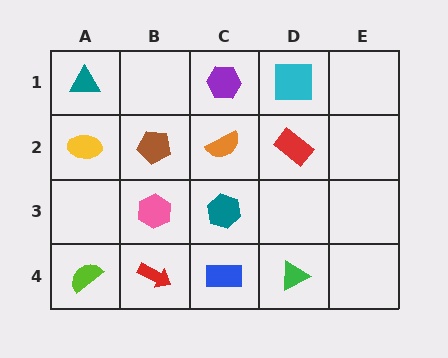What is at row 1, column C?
A purple hexagon.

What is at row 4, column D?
A green triangle.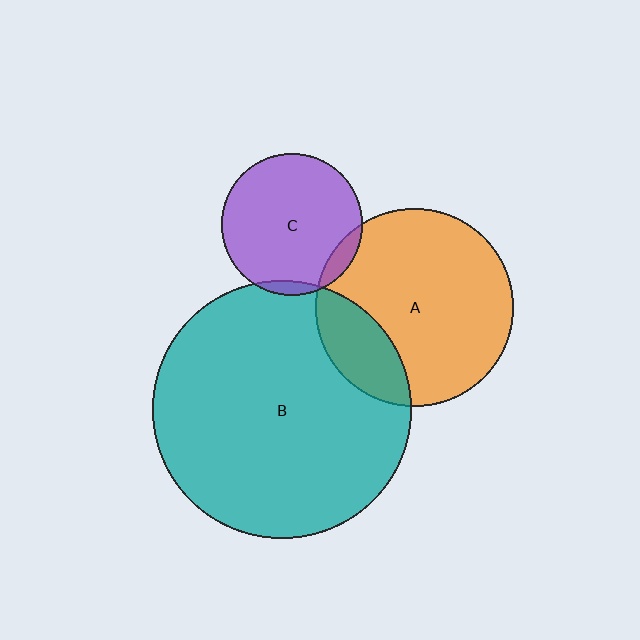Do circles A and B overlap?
Yes.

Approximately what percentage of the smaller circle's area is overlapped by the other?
Approximately 20%.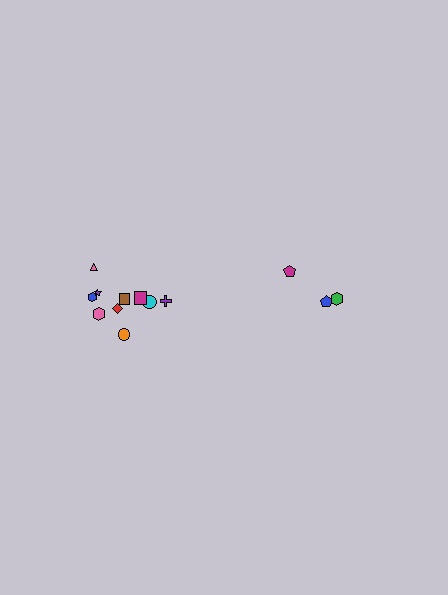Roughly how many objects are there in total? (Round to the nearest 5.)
Roughly 15 objects in total.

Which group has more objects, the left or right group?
The left group.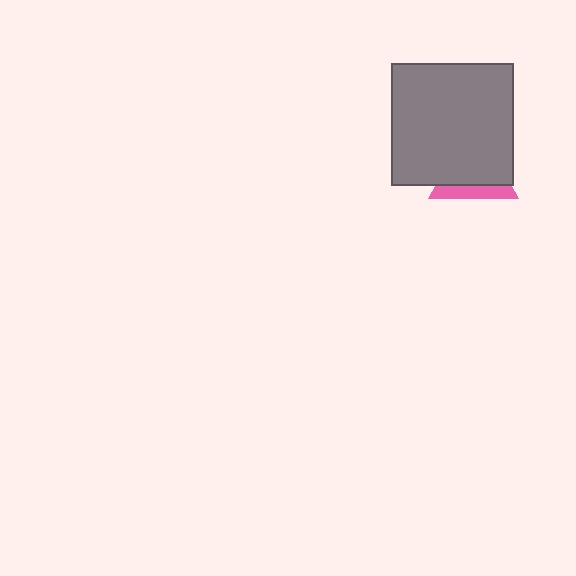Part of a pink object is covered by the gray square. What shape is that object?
It is a triangle.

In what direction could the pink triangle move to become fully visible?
The pink triangle could move down. That would shift it out from behind the gray square entirely.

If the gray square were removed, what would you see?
You would see the complete pink triangle.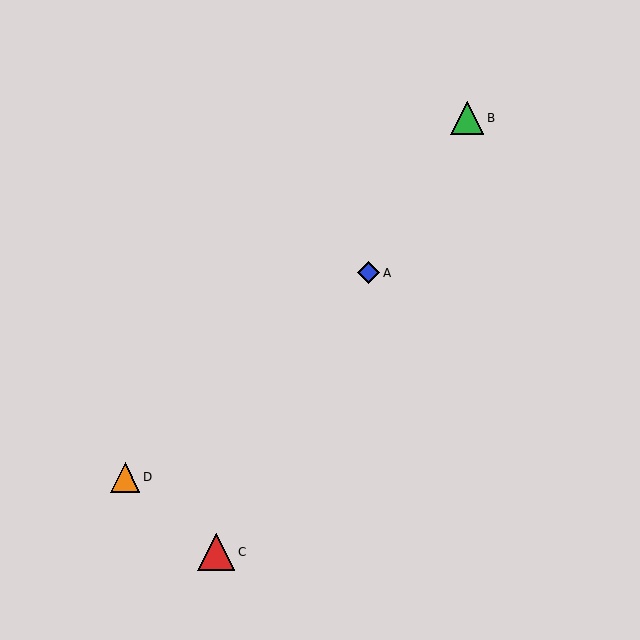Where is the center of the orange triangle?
The center of the orange triangle is at (125, 477).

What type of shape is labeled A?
Shape A is a blue diamond.